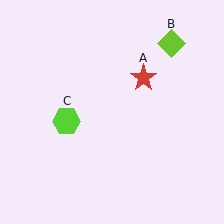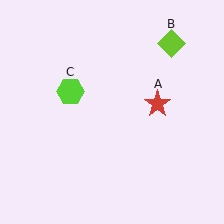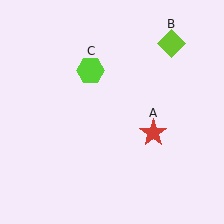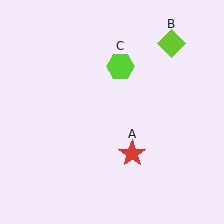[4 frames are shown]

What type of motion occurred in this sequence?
The red star (object A), lime hexagon (object C) rotated clockwise around the center of the scene.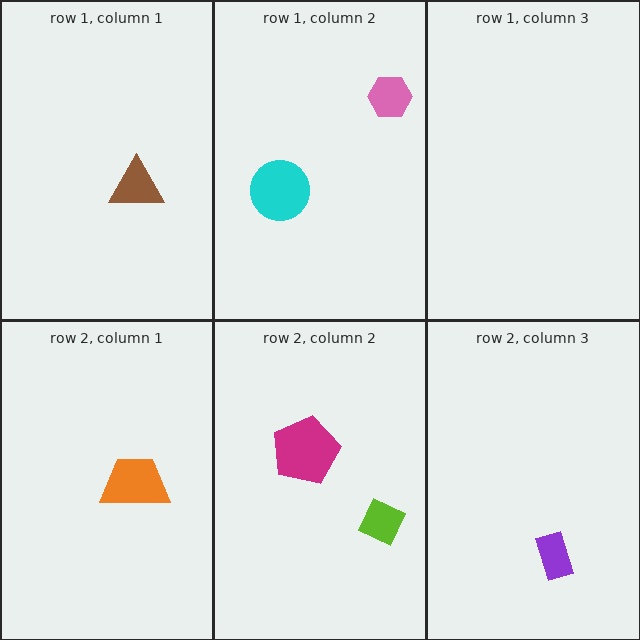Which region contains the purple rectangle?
The row 2, column 3 region.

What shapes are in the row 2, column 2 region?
The lime diamond, the magenta pentagon.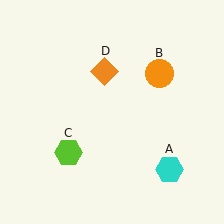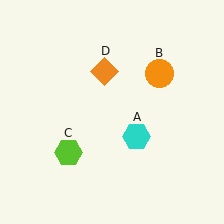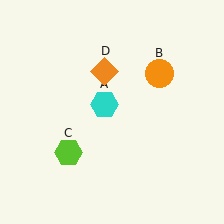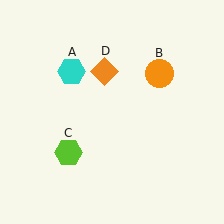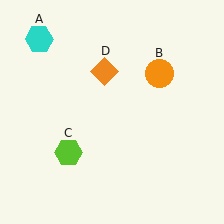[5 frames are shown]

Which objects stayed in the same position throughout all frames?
Orange circle (object B) and lime hexagon (object C) and orange diamond (object D) remained stationary.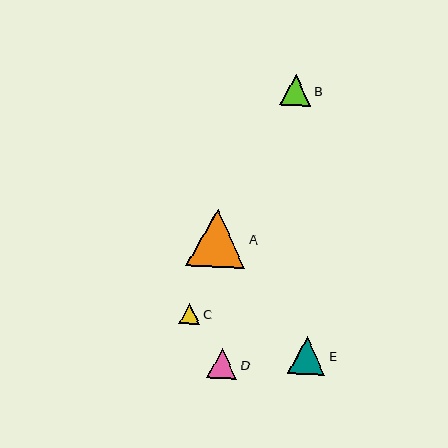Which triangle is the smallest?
Triangle C is the smallest with a size of approximately 20 pixels.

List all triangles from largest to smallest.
From largest to smallest: A, E, B, D, C.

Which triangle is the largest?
Triangle A is the largest with a size of approximately 59 pixels.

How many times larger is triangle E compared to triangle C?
Triangle E is approximately 1.9 times the size of triangle C.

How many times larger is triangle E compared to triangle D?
Triangle E is approximately 1.2 times the size of triangle D.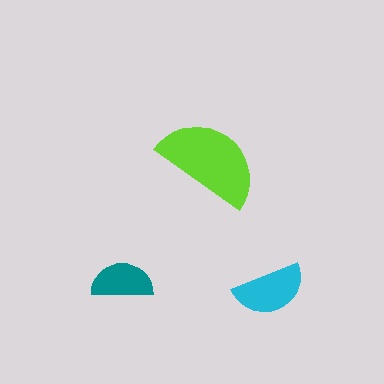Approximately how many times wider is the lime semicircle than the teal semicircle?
About 1.5 times wider.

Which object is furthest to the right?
The cyan semicircle is rightmost.